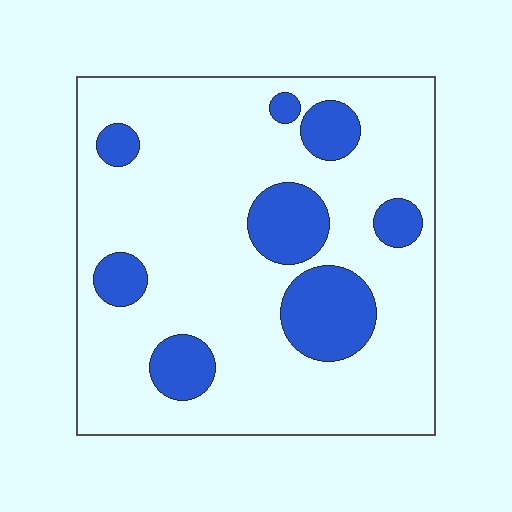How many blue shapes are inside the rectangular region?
8.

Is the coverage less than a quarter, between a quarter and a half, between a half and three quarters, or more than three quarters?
Less than a quarter.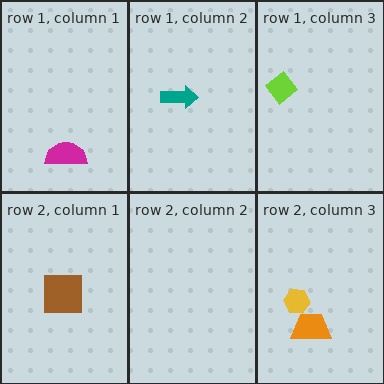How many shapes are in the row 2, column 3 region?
2.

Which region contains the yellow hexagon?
The row 2, column 3 region.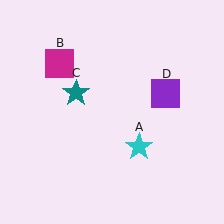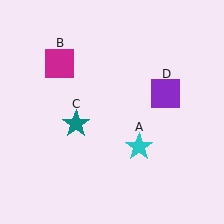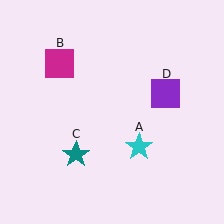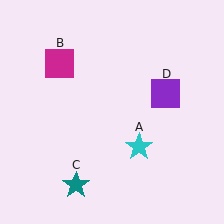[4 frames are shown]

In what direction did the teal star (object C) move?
The teal star (object C) moved down.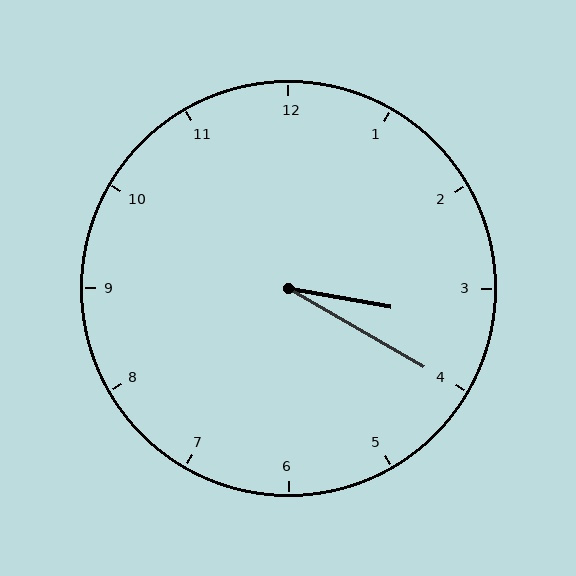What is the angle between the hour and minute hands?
Approximately 20 degrees.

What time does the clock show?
3:20.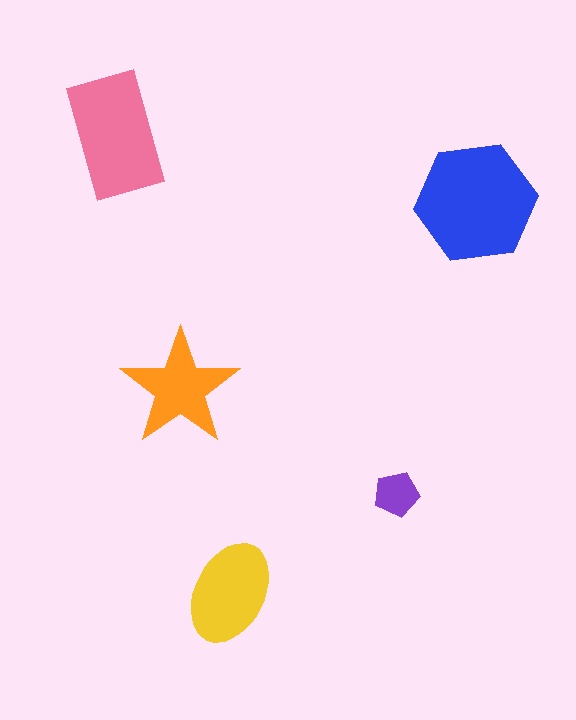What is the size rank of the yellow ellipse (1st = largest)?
3rd.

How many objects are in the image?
There are 5 objects in the image.